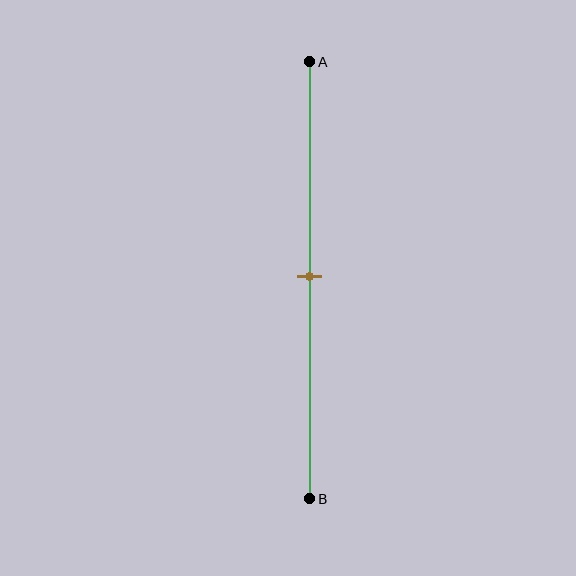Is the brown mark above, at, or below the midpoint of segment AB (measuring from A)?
The brown mark is approximately at the midpoint of segment AB.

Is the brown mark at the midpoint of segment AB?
Yes, the mark is approximately at the midpoint.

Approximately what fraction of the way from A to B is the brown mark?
The brown mark is approximately 50% of the way from A to B.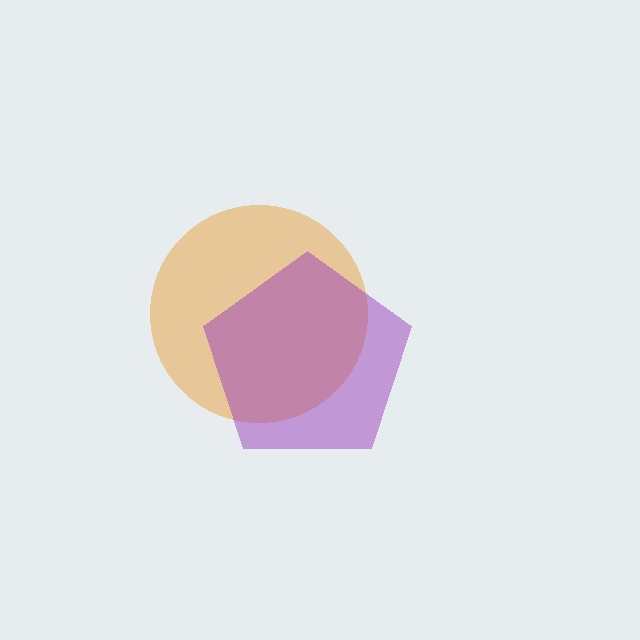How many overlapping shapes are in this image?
There are 2 overlapping shapes in the image.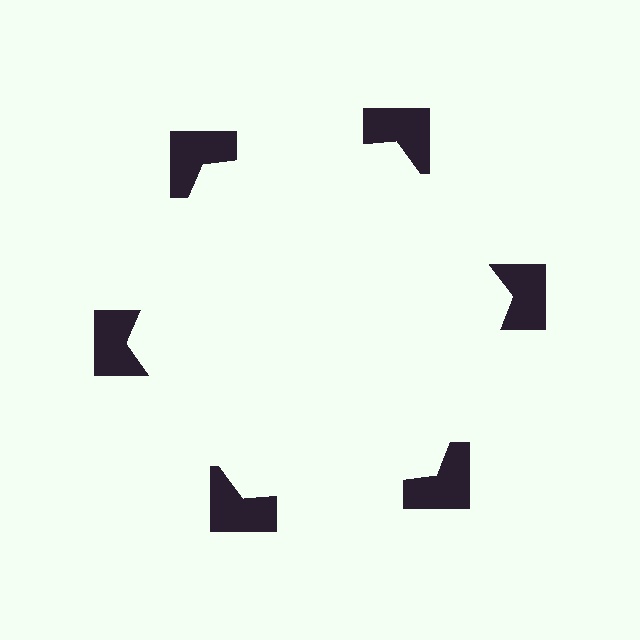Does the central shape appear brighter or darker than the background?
It typically appears slightly brighter than the background, even though no actual brightness change is drawn.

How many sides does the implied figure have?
6 sides.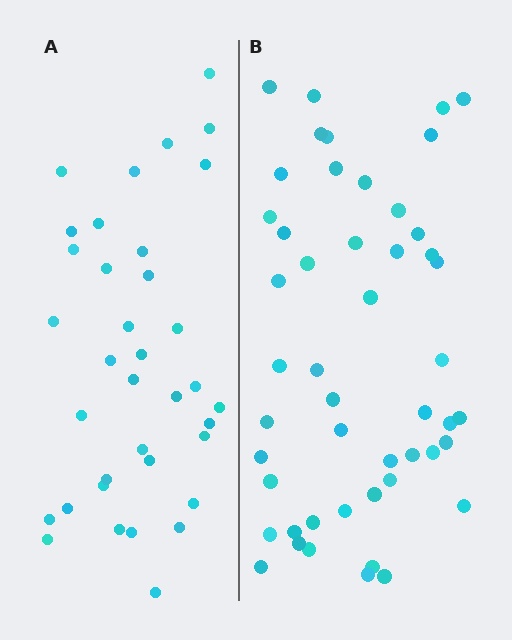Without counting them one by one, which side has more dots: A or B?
Region B (the right region) has more dots.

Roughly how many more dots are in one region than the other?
Region B has approximately 15 more dots than region A.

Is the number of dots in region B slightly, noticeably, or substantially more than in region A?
Region B has noticeably more, but not dramatically so. The ratio is roughly 1.4 to 1.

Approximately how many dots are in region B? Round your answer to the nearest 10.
About 50 dots. (The exact count is 49, which rounds to 50.)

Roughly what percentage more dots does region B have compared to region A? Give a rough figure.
About 35% more.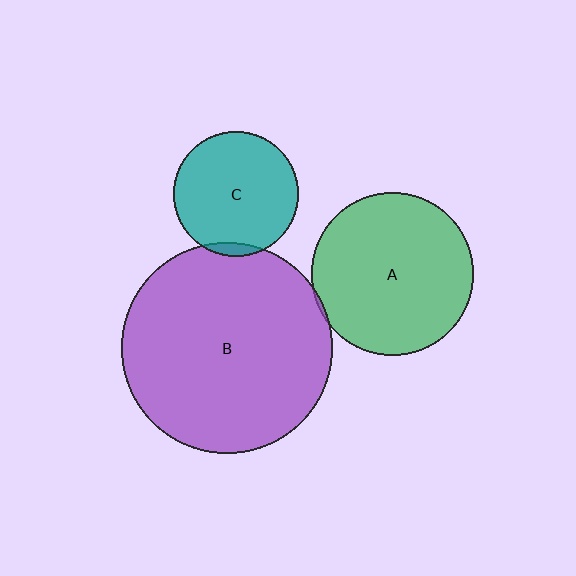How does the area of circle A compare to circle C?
Approximately 1.7 times.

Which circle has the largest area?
Circle B (purple).